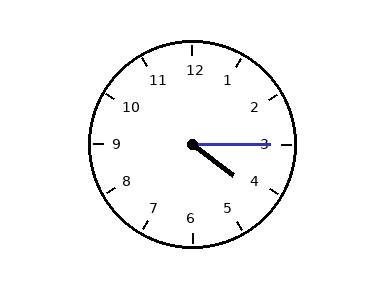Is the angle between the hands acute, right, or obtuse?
It is acute.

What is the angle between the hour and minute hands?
Approximately 38 degrees.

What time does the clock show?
4:15.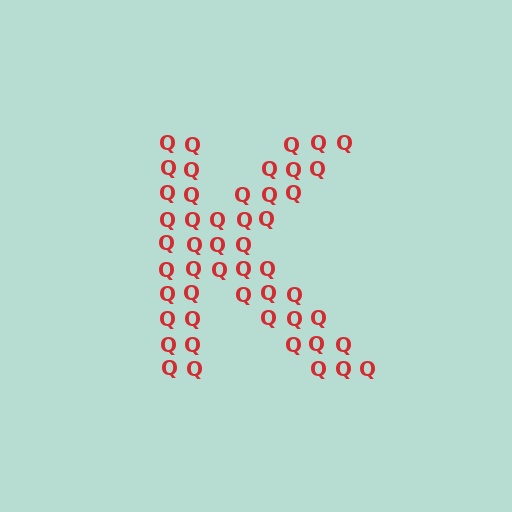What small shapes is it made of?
It is made of small letter Q's.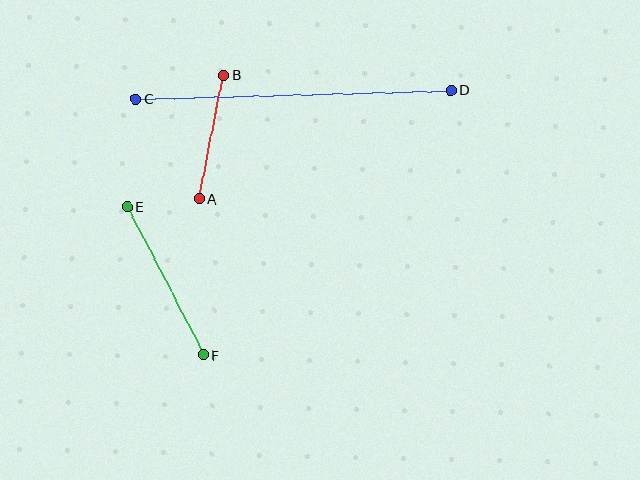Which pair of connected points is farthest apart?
Points C and D are farthest apart.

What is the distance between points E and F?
The distance is approximately 167 pixels.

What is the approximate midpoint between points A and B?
The midpoint is at approximately (211, 137) pixels.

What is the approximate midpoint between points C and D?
The midpoint is at approximately (293, 95) pixels.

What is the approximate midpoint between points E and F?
The midpoint is at approximately (165, 281) pixels.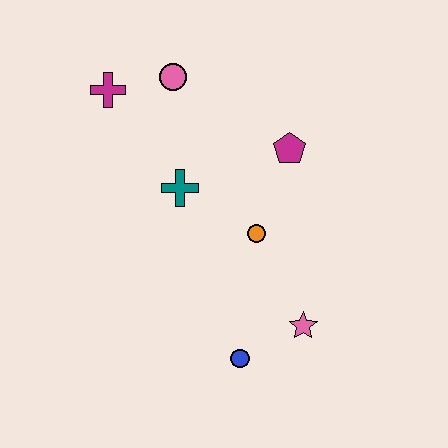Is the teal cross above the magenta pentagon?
No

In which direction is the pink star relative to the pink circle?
The pink star is below the pink circle.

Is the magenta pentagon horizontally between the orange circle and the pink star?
Yes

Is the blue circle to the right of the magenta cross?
Yes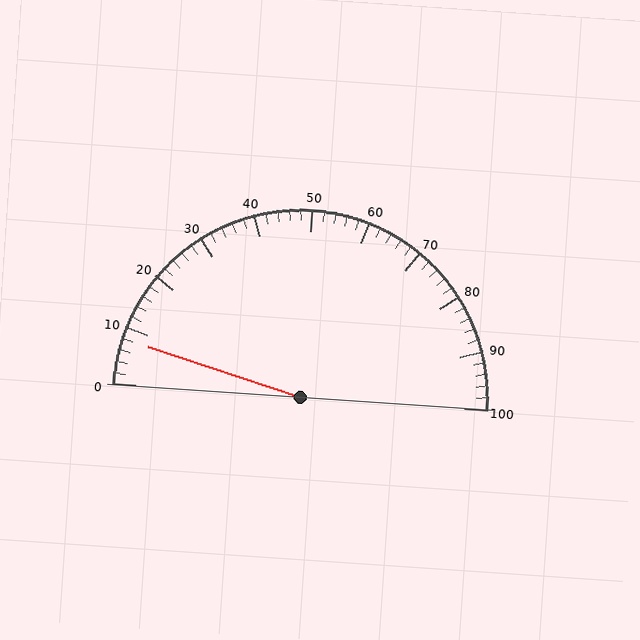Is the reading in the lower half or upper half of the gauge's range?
The reading is in the lower half of the range (0 to 100).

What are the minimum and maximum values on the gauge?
The gauge ranges from 0 to 100.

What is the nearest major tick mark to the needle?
The nearest major tick mark is 10.